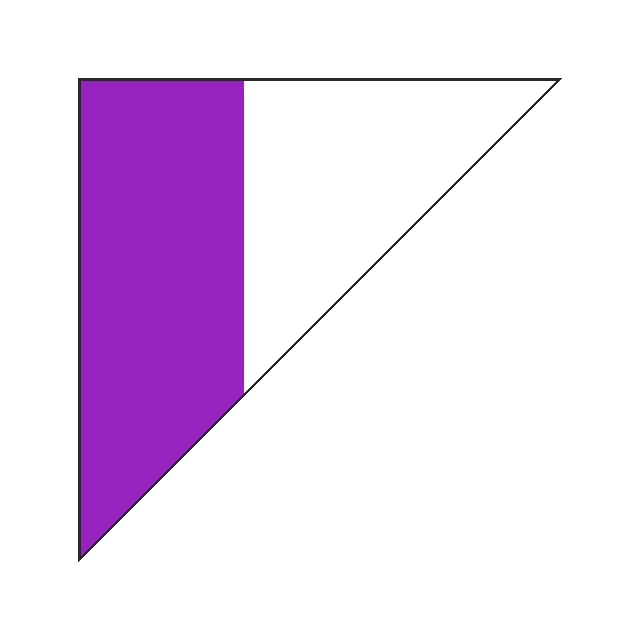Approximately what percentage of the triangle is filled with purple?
Approximately 55%.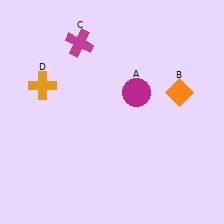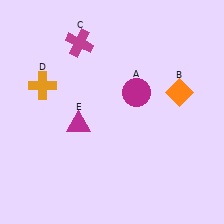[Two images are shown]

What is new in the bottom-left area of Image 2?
A magenta triangle (E) was added in the bottom-left area of Image 2.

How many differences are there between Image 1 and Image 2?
There is 1 difference between the two images.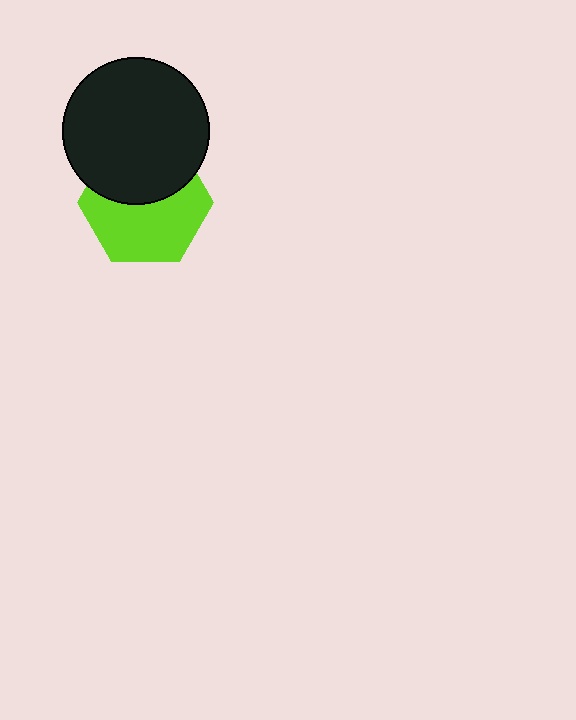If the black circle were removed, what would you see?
You would see the complete lime hexagon.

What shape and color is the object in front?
The object in front is a black circle.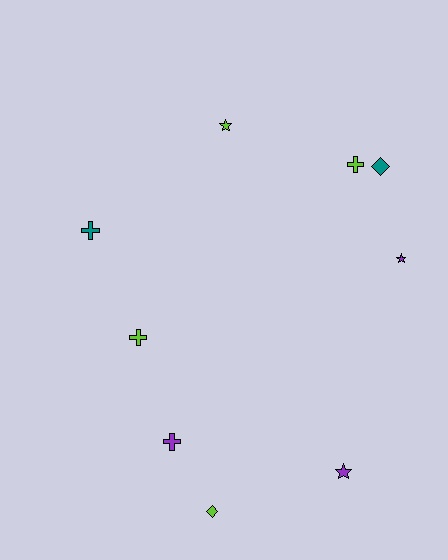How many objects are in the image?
There are 9 objects.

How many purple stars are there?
There are 2 purple stars.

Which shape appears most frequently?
Cross, with 4 objects.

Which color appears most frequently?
Lime, with 4 objects.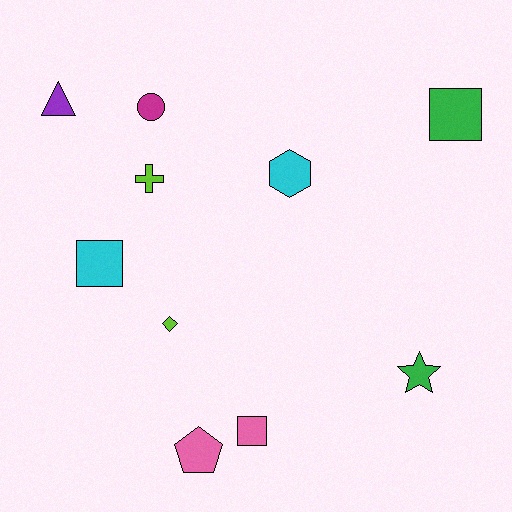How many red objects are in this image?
There are no red objects.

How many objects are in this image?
There are 10 objects.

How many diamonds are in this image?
There is 1 diamond.